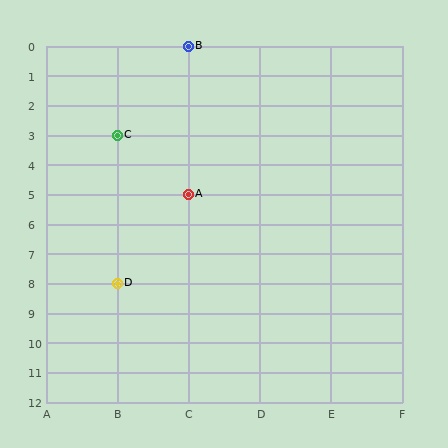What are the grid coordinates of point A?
Point A is at grid coordinates (C, 5).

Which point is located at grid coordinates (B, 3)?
Point C is at (B, 3).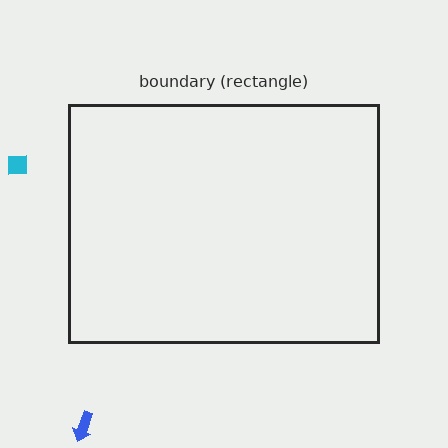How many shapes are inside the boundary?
0 inside, 2 outside.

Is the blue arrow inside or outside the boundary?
Outside.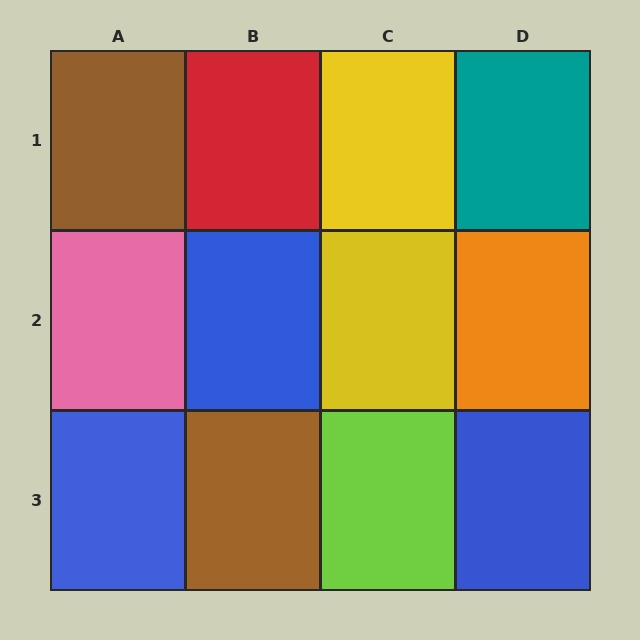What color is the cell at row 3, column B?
Brown.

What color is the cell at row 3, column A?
Blue.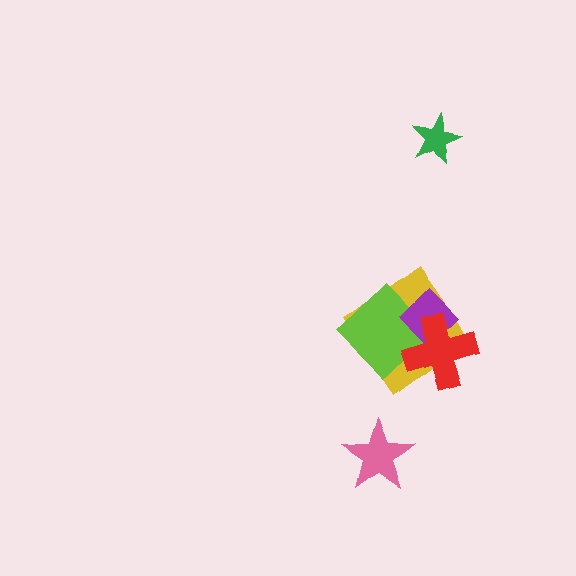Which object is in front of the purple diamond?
The red cross is in front of the purple diamond.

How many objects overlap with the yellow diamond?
3 objects overlap with the yellow diamond.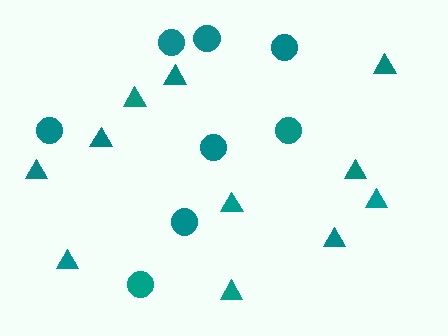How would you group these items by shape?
There are 2 groups: one group of circles (8) and one group of triangles (11).